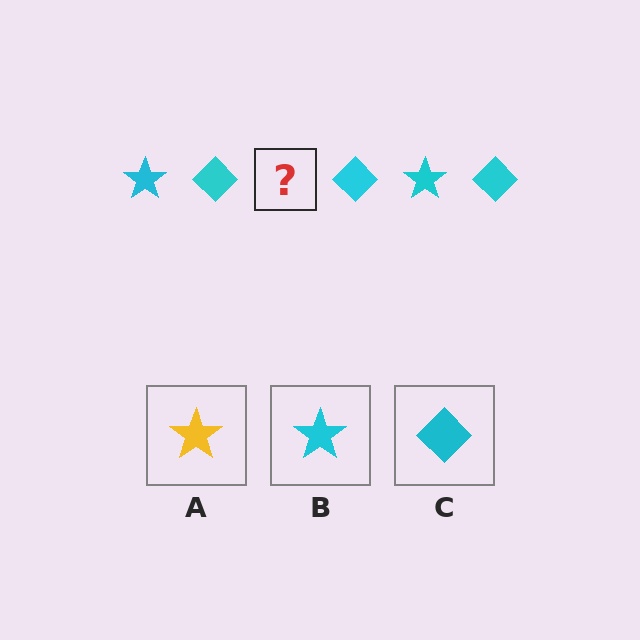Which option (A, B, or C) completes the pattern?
B.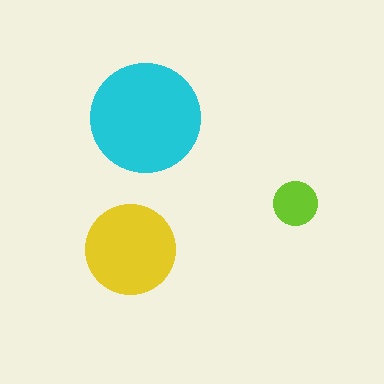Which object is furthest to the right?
The lime circle is rightmost.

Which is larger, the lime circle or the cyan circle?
The cyan one.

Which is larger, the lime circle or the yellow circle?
The yellow one.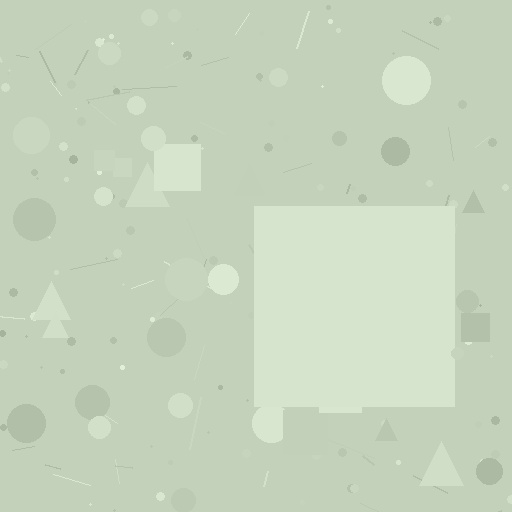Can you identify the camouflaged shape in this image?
The camouflaged shape is a square.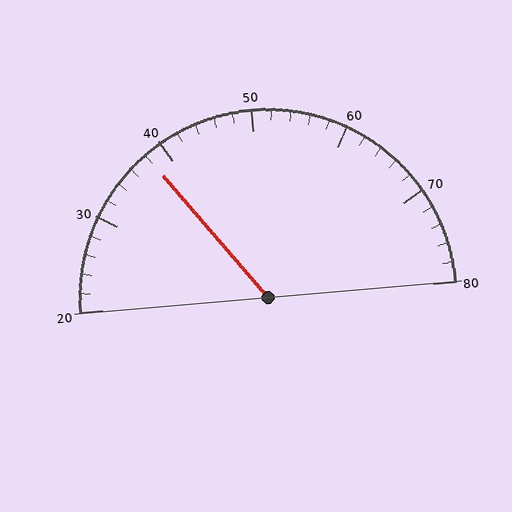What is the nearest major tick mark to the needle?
The nearest major tick mark is 40.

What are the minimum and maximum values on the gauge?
The gauge ranges from 20 to 80.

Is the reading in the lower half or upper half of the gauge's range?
The reading is in the lower half of the range (20 to 80).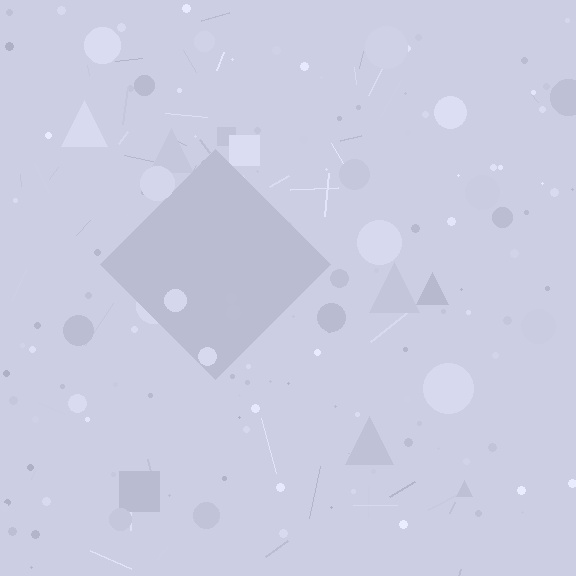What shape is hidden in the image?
A diamond is hidden in the image.